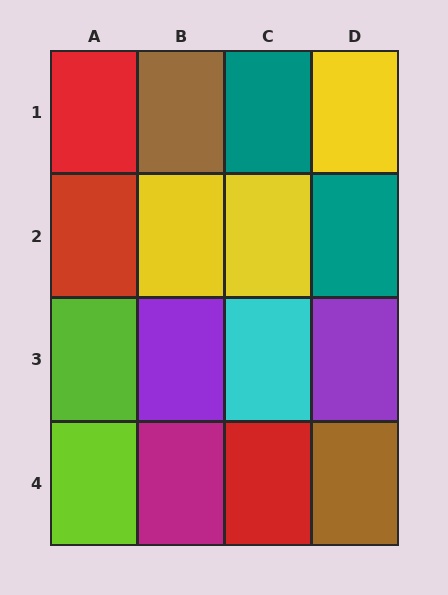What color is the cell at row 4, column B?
Magenta.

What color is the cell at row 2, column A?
Red.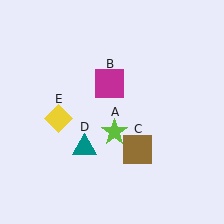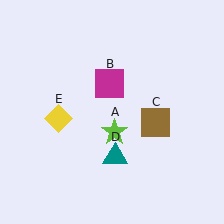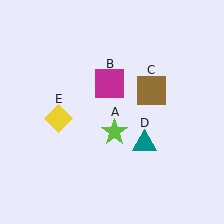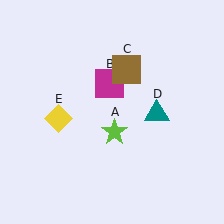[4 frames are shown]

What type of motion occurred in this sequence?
The brown square (object C), teal triangle (object D) rotated counterclockwise around the center of the scene.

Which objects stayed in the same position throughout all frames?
Lime star (object A) and magenta square (object B) and yellow diamond (object E) remained stationary.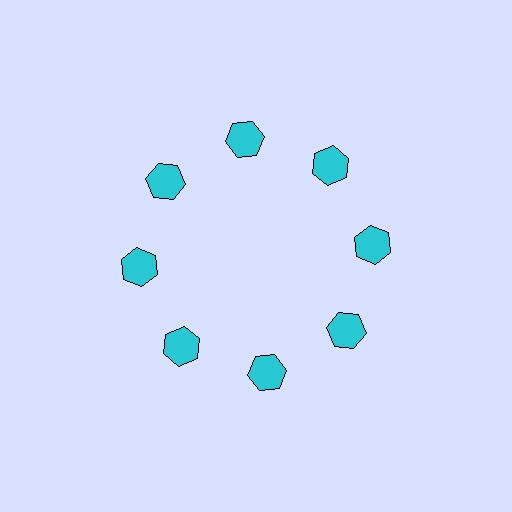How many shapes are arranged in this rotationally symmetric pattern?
There are 8 shapes, arranged in 8 groups of 1.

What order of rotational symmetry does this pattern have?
This pattern has 8-fold rotational symmetry.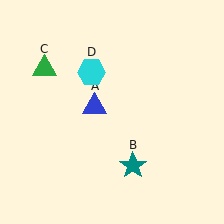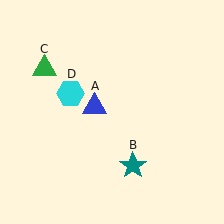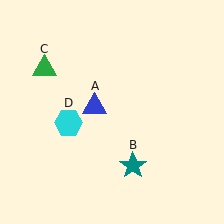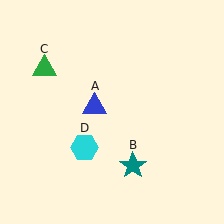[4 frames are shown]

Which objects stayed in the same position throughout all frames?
Blue triangle (object A) and teal star (object B) and green triangle (object C) remained stationary.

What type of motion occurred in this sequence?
The cyan hexagon (object D) rotated counterclockwise around the center of the scene.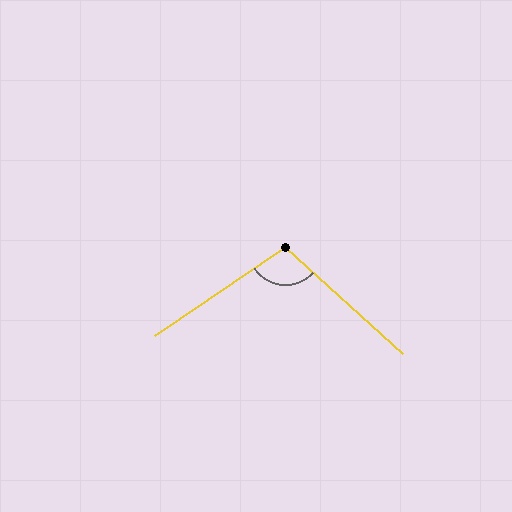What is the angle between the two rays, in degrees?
Approximately 104 degrees.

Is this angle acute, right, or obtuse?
It is obtuse.